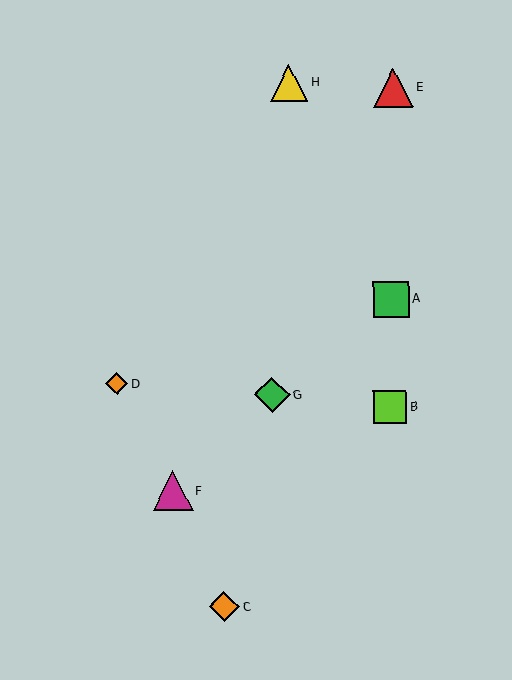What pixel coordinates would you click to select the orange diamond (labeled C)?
Click at (224, 607) to select the orange diamond C.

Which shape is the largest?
The magenta triangle (labeled F) is the largest.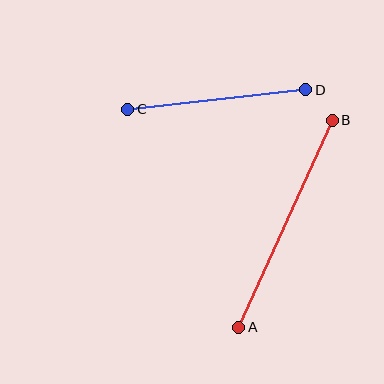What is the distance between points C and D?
The distance is approximately 179 pixels.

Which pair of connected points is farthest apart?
Points A and B are farthest apart.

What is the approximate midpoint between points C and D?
The midpoint is at approximately (217, 100) pixels.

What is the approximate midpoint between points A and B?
The midpoint is at approximately (286, 224) pixels.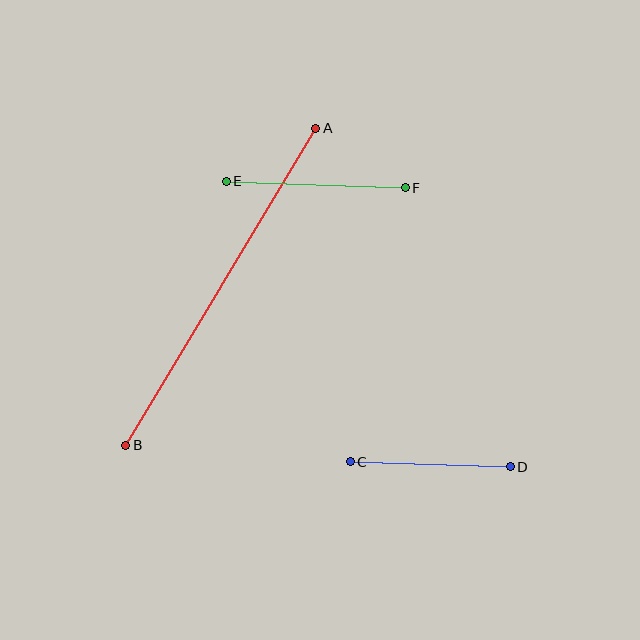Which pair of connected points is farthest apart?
Points A and B are farthest apart.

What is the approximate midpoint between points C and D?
The midpoint is at approximately (430, 464) pixels.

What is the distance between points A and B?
The distance is approximately 370 pixels.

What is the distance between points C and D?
The distance is approximately 160 pixels.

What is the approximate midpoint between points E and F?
The midpoint is at approximately (316, 185) pixels.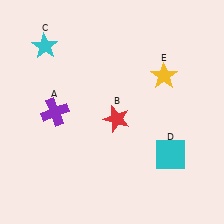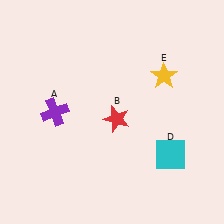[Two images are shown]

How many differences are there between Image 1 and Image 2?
There is 1 difference between the two images.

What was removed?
The cyan star (C) was removed in Image 2.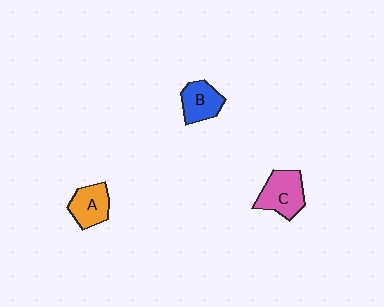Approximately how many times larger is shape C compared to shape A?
Approximately 1.3 times.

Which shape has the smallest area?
Shape B (blue).